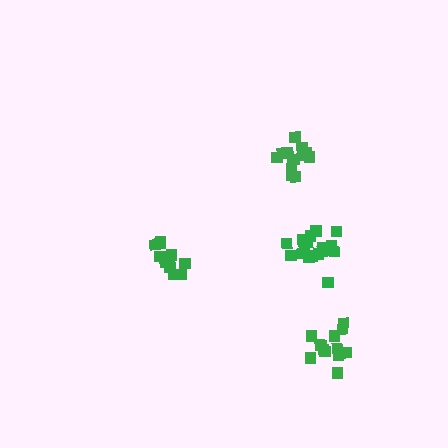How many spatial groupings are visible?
There are 4 spatial groupings.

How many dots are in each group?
Group 1: 14 dots, Group 2: 13 dots, Group 3: 18 dots, Group 4: 14 dots (59 total).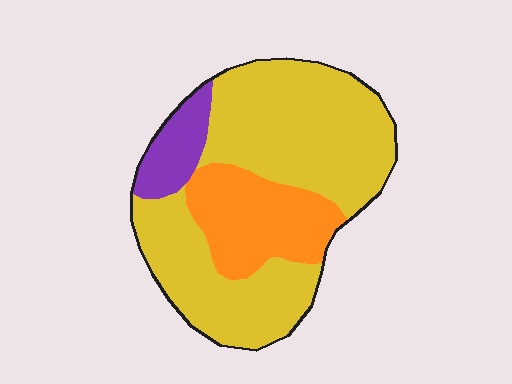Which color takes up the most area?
Yellow, at roughly 70%.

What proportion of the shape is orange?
Orange covers 23% of the shape.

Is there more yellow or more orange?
Yellow.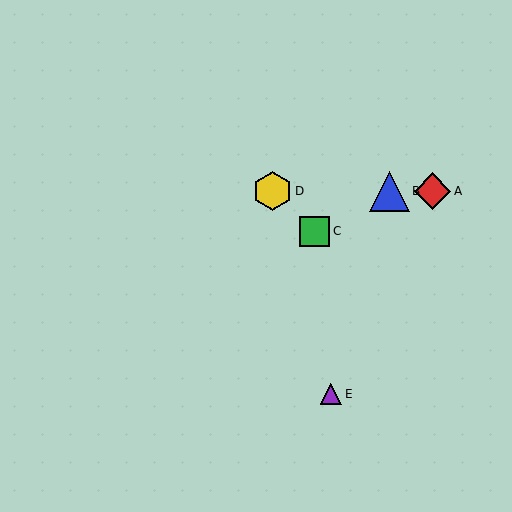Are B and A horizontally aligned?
Yes, both are at y≈191.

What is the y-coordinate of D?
Object D is at y≈191.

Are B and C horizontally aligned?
No, B is at y≈191 and C is at y≈231.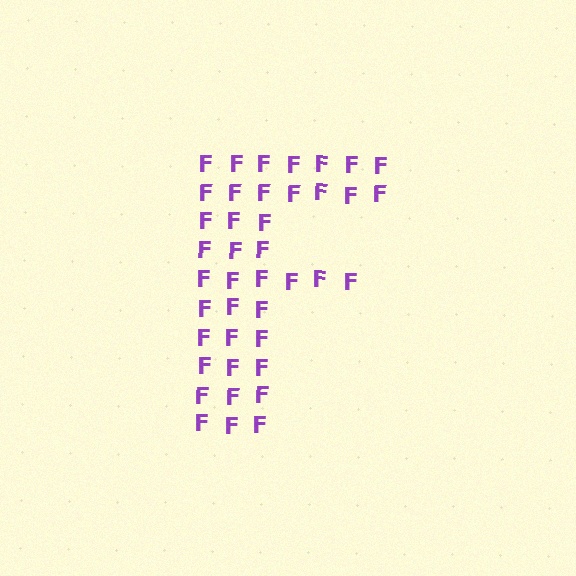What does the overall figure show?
The overall figure shows the letter F.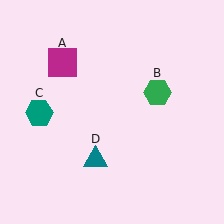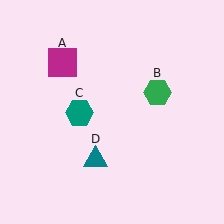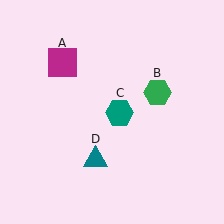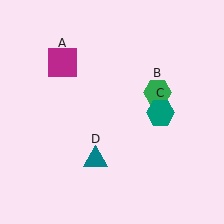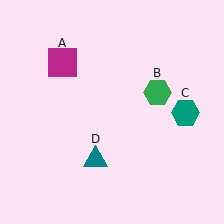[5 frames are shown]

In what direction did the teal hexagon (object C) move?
The teal hexagon (object C) moved right.